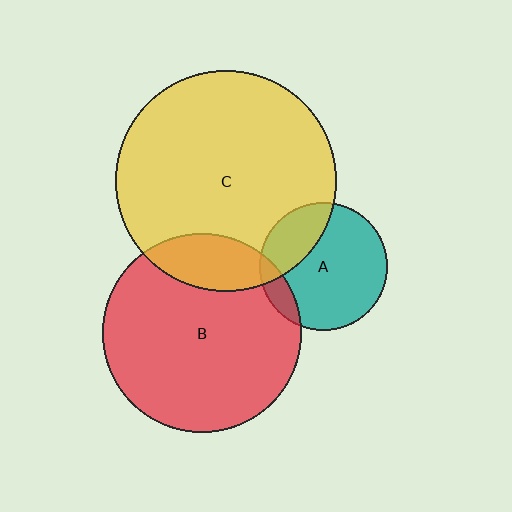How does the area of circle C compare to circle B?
Approximately 1.2 times.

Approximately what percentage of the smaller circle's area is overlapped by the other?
Approximately 10%.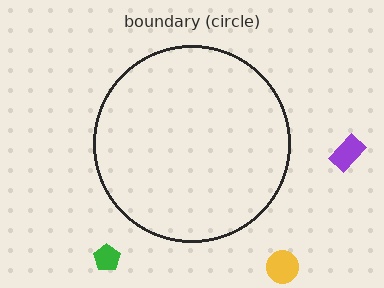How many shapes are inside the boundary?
0 inside, 3 outside.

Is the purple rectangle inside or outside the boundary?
Outside.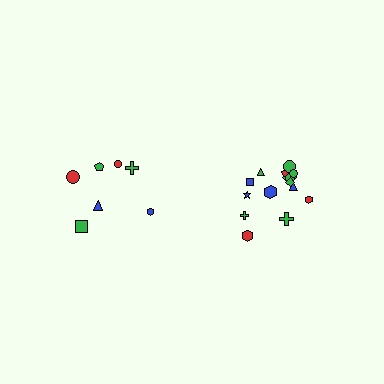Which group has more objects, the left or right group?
The right group.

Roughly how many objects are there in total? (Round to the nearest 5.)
Roughly 20 objects in total.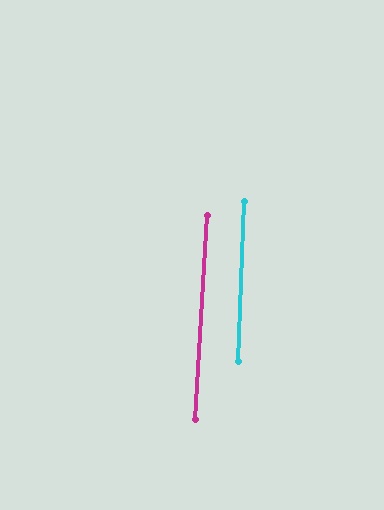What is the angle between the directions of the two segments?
Approximately 1 degree.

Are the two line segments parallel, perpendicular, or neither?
Parallel — their directions differ by only 1.1°.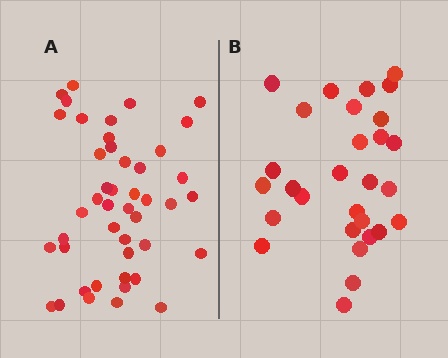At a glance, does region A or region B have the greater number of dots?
Region A (the left region) has more dots.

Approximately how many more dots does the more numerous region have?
Region A has approximately 15 more dots than region B.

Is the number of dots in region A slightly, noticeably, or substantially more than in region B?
Region A has substantially more. The ratio is roughly 1.6 to 1.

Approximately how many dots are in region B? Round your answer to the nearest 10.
About 30 dots. (The exact count is 29, which rounds to 30.)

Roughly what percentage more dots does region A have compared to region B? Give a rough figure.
About 55% more.